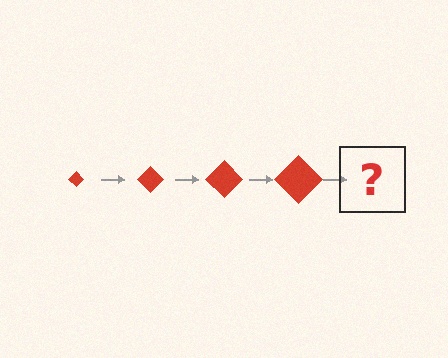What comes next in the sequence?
The next element should be a red diamond, larger than the previous one.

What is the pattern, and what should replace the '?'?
The pattern is that the diamond gets progressively larger each step. The '?' should be a red diamond, larger than the previous one.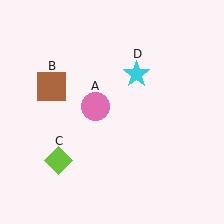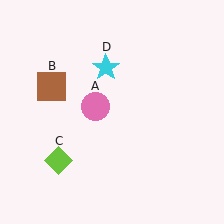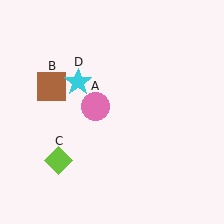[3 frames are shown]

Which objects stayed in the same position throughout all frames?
Pink circle (object A) and brown square (object B) and lime diamond (object C) remained stationary.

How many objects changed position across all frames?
1 object changed position: cyan star (object D).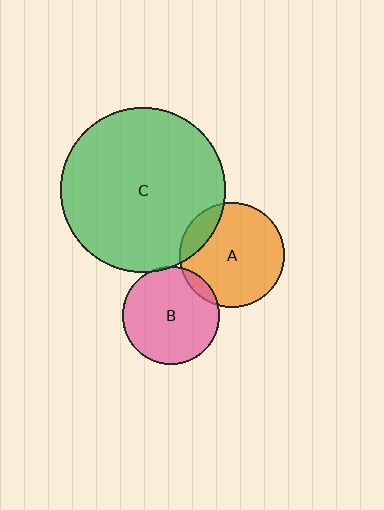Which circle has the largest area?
Circle C (green).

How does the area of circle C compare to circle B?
Approximately 2.9 times.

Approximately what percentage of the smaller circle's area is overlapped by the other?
Approximately 15%.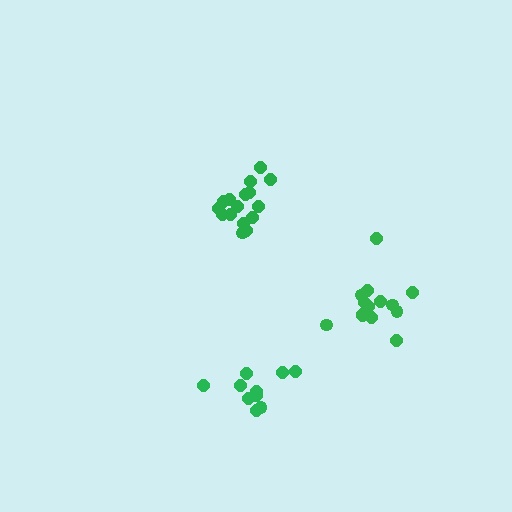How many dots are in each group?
Group 1: 16 dots, Group 2: 14 dots, Group 3: 10 dots (40 total).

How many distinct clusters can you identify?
There are 3 distinct clusters.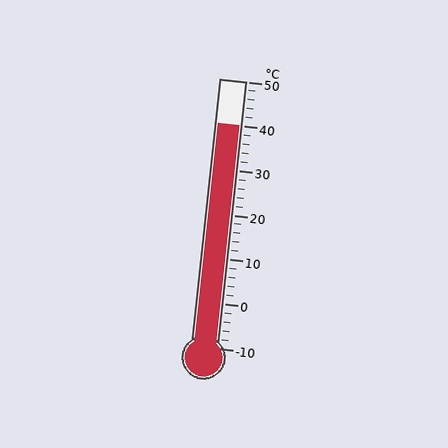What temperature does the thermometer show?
The thermometer shows approximately 40°C.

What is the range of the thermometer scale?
The thermometer scale ranges from -10°C to 50°C.